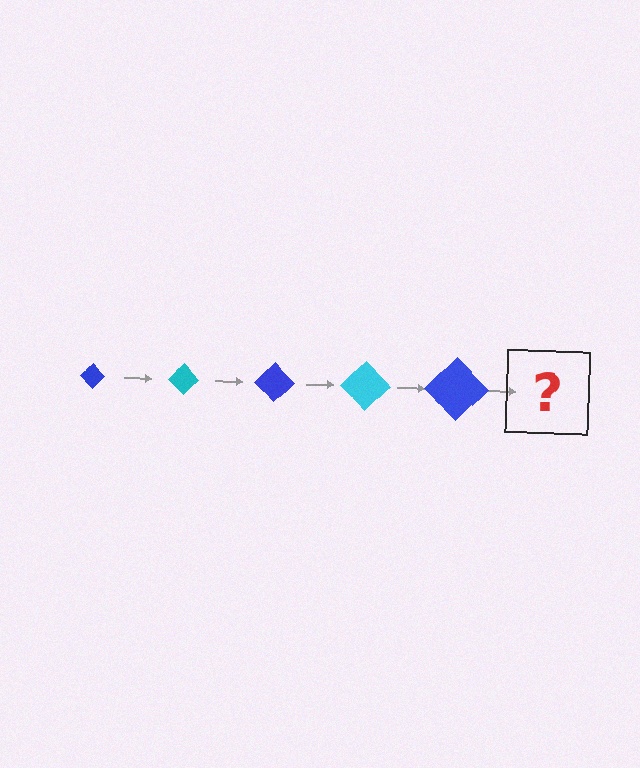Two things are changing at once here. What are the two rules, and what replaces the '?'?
The two rules are that the diamond grows larger each step and the color cycles through blue and cyan. The '?' should be a cyan diamond, larger than the previous one.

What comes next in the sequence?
The next element should be a cyan diamond, larger than the previous one.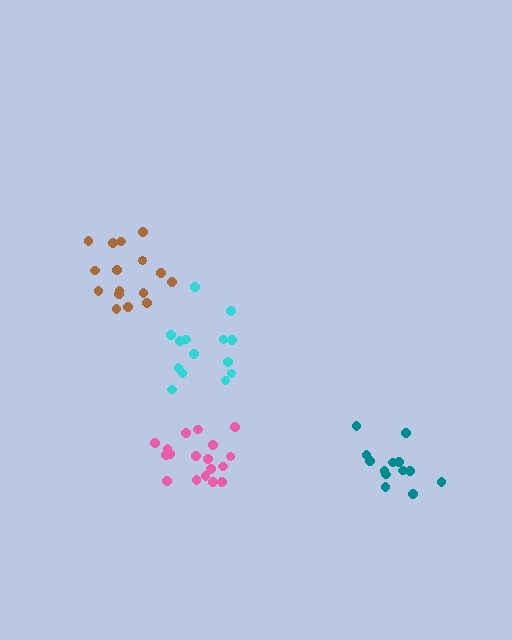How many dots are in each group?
Group 1: 13 dots, Group 2: 15 dots, Group 3: 16 dots, Group 4: 18 dots (62 total).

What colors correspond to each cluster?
The clusters are colored: teal, cyan, brown, pink.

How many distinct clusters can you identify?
There are 4 distinct clusters.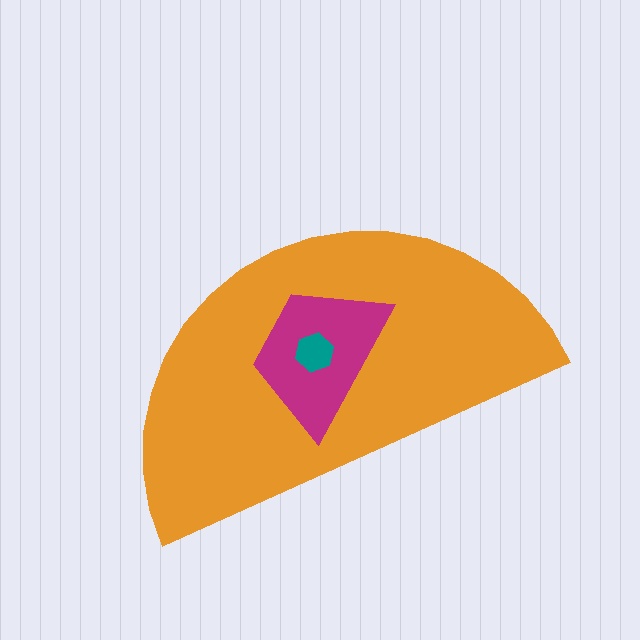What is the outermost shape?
The orange semicircle.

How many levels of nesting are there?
3.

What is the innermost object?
The teal hexagon.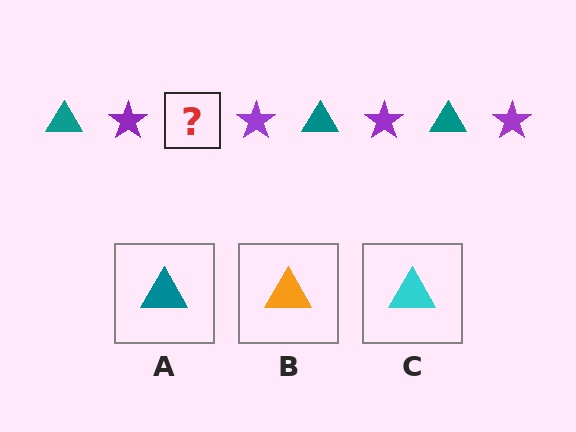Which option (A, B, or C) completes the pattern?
A.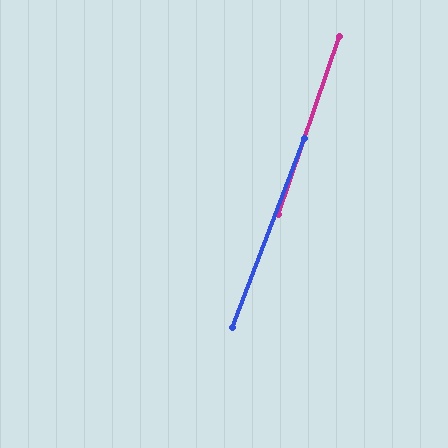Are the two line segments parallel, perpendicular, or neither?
Parallel — their directions differ by only 1.9°.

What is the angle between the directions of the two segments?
Approximately 2 degrees.